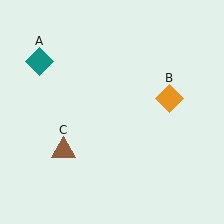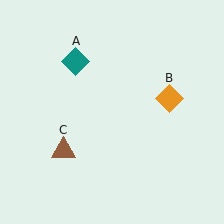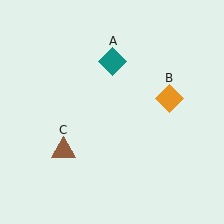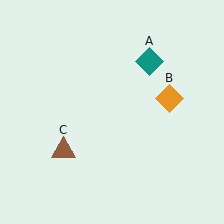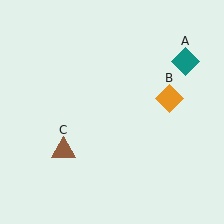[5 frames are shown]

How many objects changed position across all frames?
1 object changed position: teal diamond (object A).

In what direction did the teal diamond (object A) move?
The teal diamond (object A) moved right.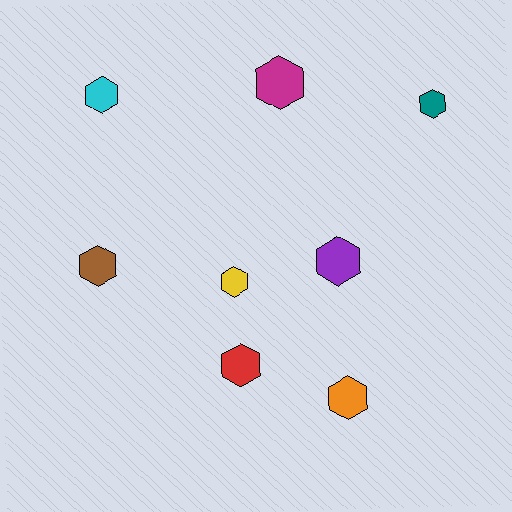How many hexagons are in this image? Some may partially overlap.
There are 8 hexagons.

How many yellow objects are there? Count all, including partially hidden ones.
There is 1 yellow object.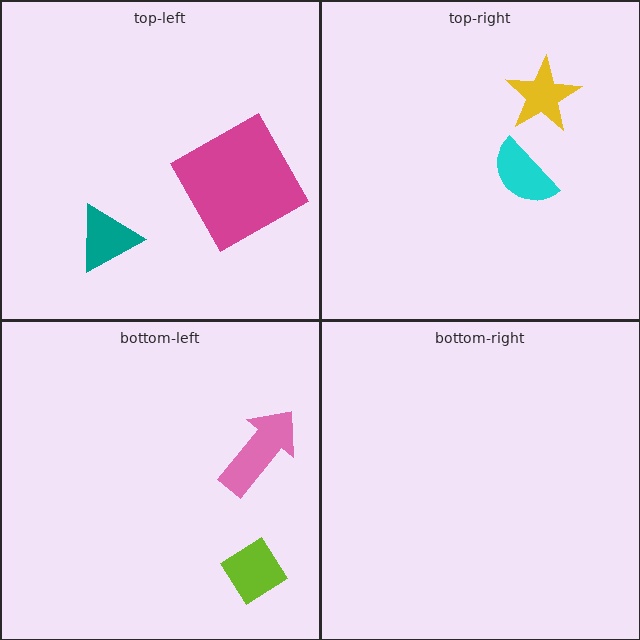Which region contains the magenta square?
The top-left region.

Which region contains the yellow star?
The top-right region.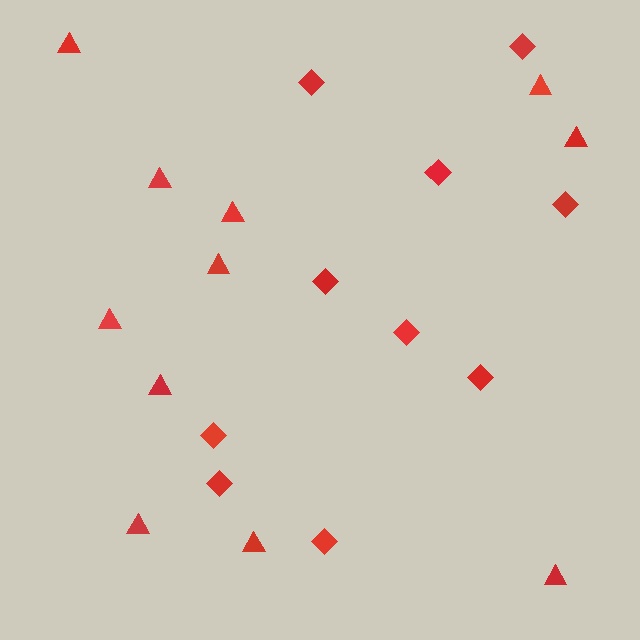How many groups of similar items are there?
There are 2 groups: one group of diamonds (10) and one group of triangles (11).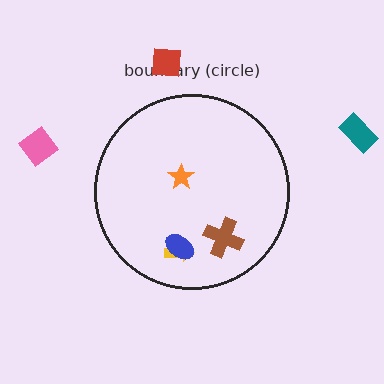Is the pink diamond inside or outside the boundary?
Outside.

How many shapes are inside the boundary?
4 inside, 3 outside.